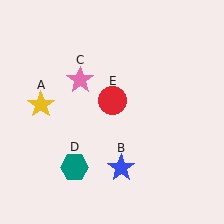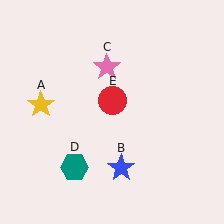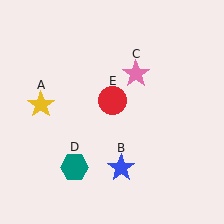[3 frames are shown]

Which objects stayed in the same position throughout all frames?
Yellow star (object A) and blue star (object B) and teal hexagon (object D) and red circle (object E) remained stationary.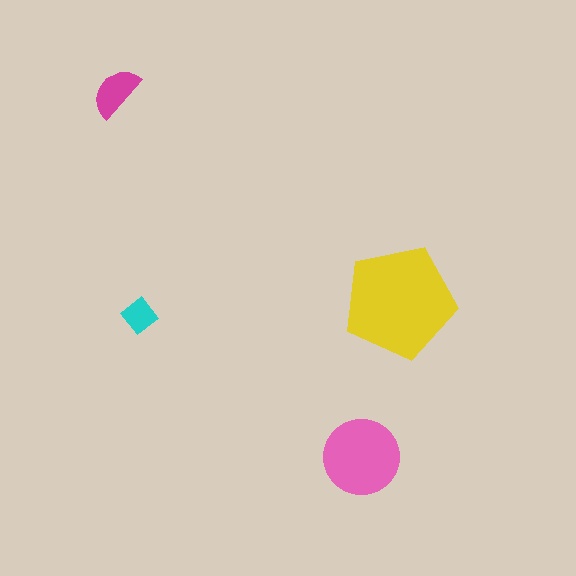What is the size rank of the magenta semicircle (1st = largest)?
3rd.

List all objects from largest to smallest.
The yellow pentagon, the pink circle, the magenta semicircle, the cyan diamond.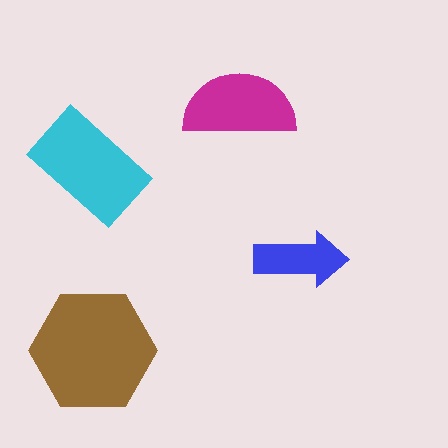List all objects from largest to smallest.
The brown hexagon, the cyan rectangle, the magenta semicircle, the blue arrow.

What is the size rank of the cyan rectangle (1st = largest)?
2nd.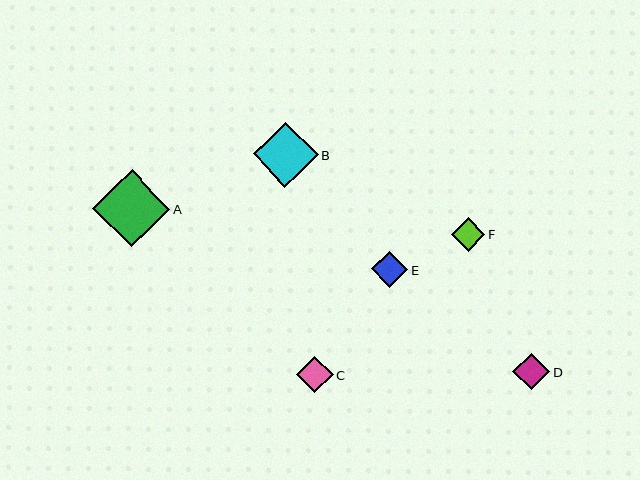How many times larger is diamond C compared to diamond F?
Diamond C is approximately 1.1 times the size of diamond F.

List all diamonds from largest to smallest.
From largest to smallest: A, B, D, C, E, F.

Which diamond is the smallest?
Diamond F is the smallest with a size of approximately 33 pixels.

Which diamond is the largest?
Diamond A is the largest with a size of approximately 77 pixels.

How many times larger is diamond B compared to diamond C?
Diamond B is approximately 1.8 times the size of diamond C.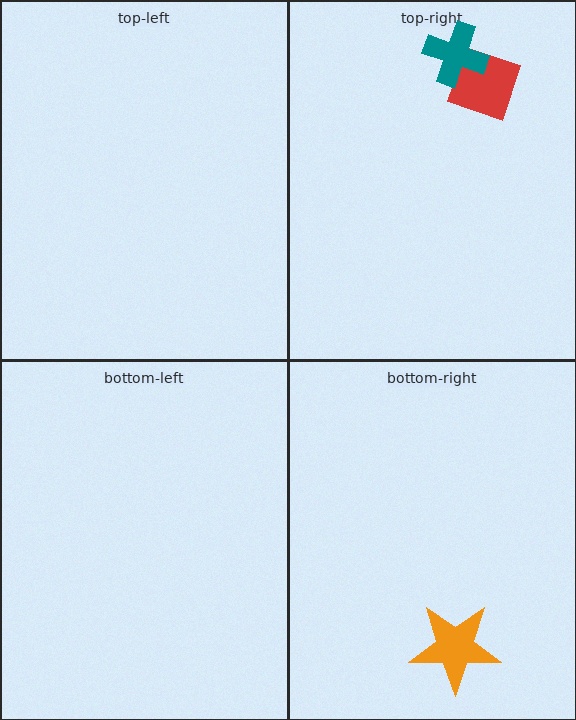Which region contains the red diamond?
The top-right region.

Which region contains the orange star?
The bottom-right region.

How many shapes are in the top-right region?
2.